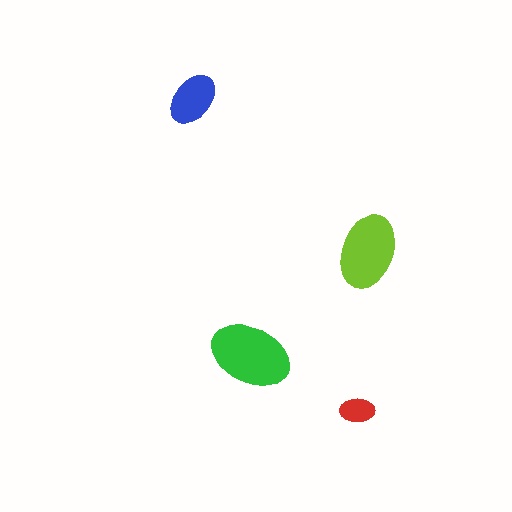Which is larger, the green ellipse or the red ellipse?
The green one.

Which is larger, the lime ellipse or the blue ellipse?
The lime one.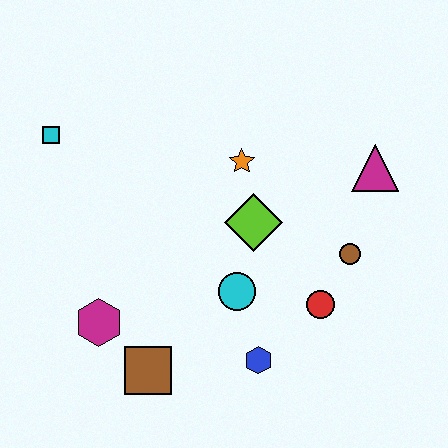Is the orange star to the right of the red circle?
No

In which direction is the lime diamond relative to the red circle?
The lime diamond is above the red circle.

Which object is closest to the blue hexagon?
The cyan circle is closest to the blue hexagon.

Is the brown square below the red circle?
Yes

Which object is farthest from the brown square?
The magenta triangle is farthest from the brown square.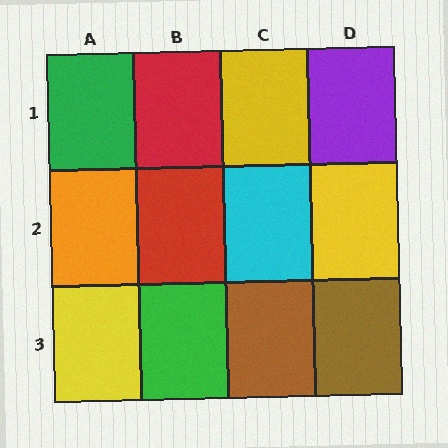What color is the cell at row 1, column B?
Red.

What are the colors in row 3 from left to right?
Yellow, green, brown, brown.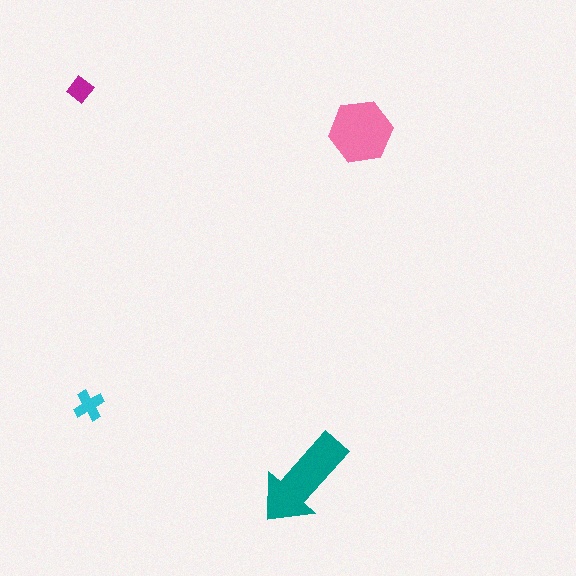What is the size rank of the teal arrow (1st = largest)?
1st.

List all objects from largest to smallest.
The teal arrow, the pink hexagon, the cyan cross, the magenta diamond.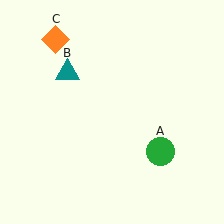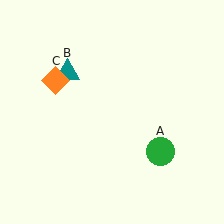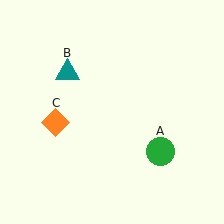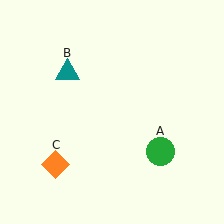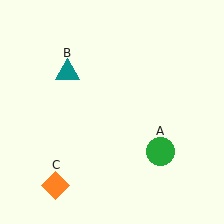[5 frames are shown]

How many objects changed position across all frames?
1 object changed position: orange diamond (object C).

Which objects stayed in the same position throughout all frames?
Green circle (object A) and teal triangle (object B) remained stationary.